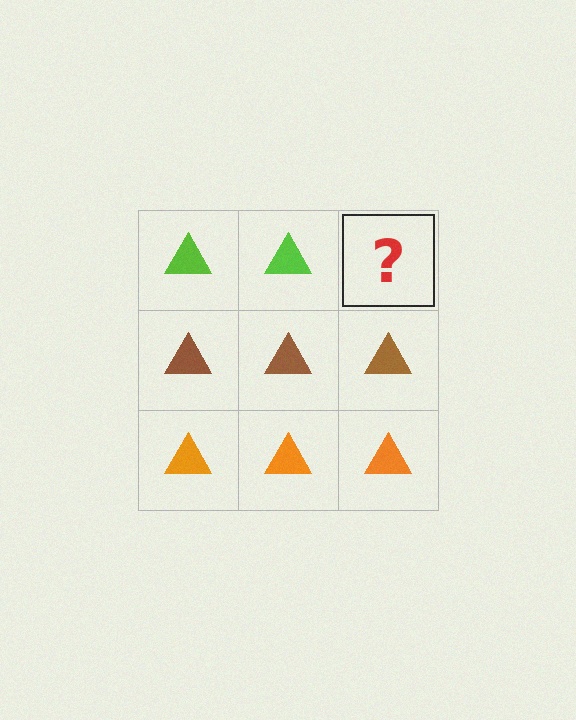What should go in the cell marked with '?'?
The missing cell should contain a lime triangle.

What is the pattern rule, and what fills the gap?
The rule is that each row has a consistent color. The gap should be filled with a lime triangle.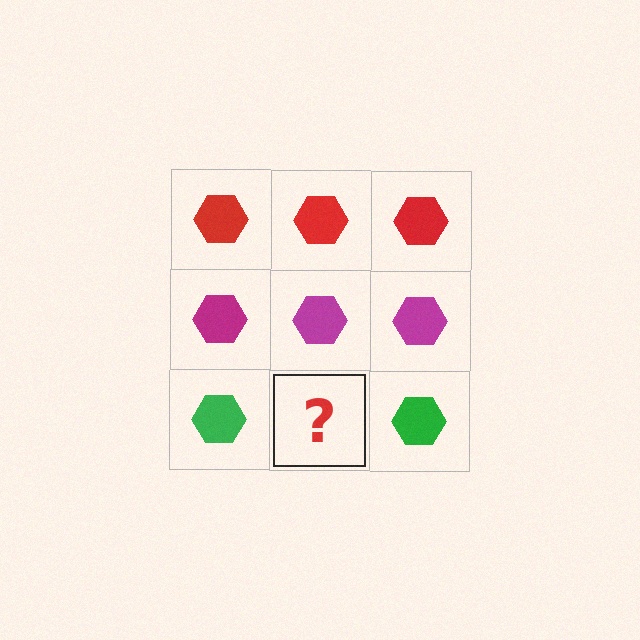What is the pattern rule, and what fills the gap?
The rule is that each row has a consistent color. The gap should be filled with a green hexagon.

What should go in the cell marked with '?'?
The missing cell should contain a green hexagon.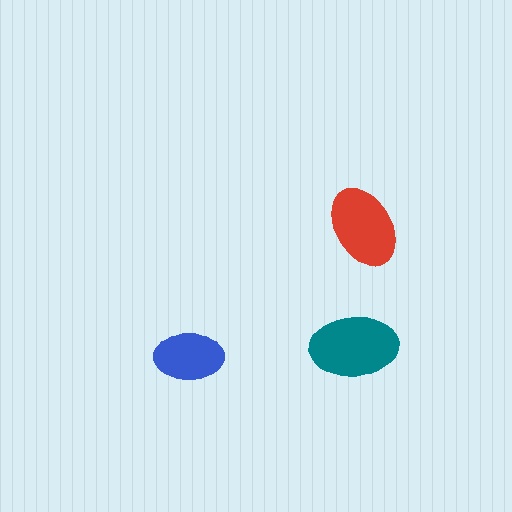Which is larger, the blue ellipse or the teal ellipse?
The teal one.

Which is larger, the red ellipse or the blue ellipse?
The red one.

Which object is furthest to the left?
The blue ellipse is leftmost.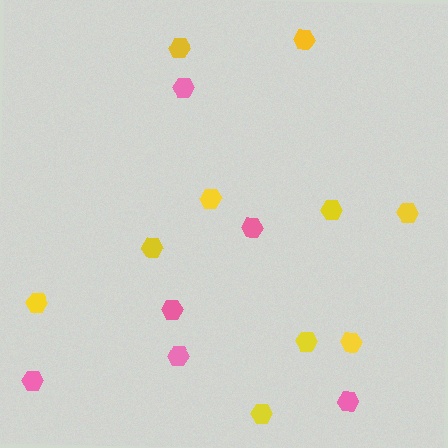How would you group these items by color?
There are 2 groups: one group of pink hexagons (6) and one group of yellow hexagons (10).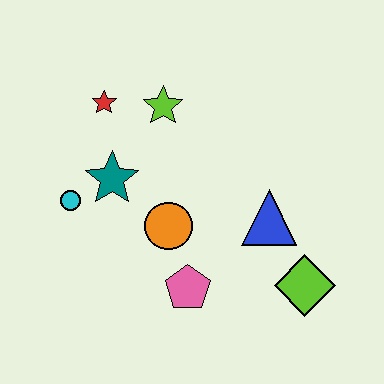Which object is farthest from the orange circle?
The lime diamond is farthest from the orange circle.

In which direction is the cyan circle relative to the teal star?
The cyan circle is to the left of the teal star.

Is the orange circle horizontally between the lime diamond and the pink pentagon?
No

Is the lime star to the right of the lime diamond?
No